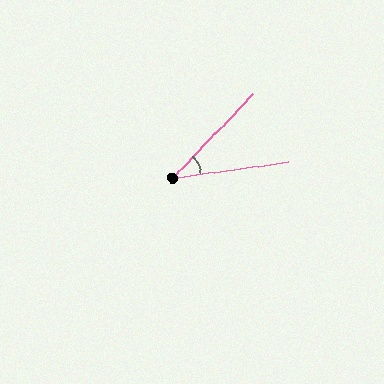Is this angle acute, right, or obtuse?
It is acute.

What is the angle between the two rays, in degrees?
Approximately 38 degrees.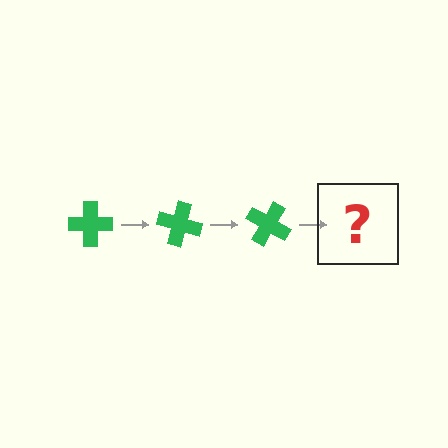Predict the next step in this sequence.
The next step is a green cross rotated 45 degrees.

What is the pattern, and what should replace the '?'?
The pattern is that the cross rotates 15 degrees each step. The '?' should be a green cross rotated 45 degrees.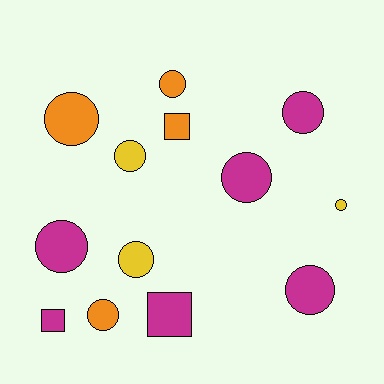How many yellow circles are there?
There are 3 yellow circles.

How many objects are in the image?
There are 13 objects.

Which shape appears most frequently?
Circle, with 10 objects.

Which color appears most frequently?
Magenta, with 6 objects.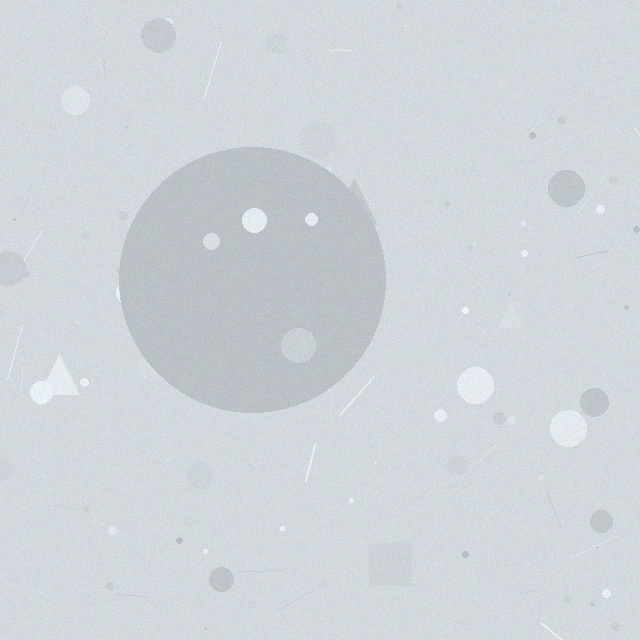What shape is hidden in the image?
A circle is hidden in the image.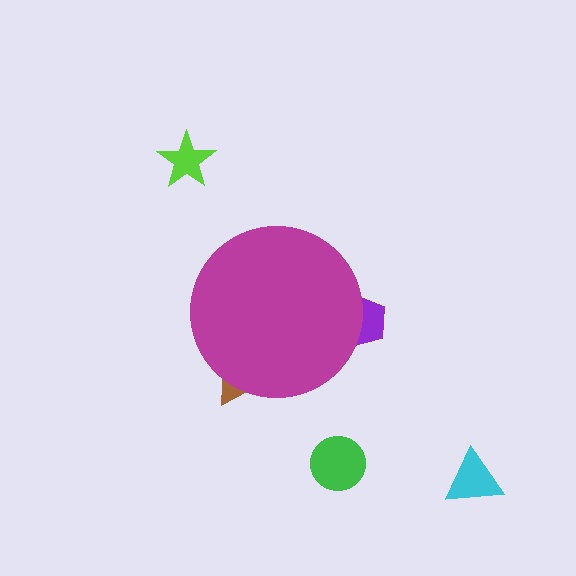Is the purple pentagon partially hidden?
Yes, the purple pentagon is partially hidden behind the magenta circle.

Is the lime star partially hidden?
No, the lime star is fully visible.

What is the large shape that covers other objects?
A magenta circle.